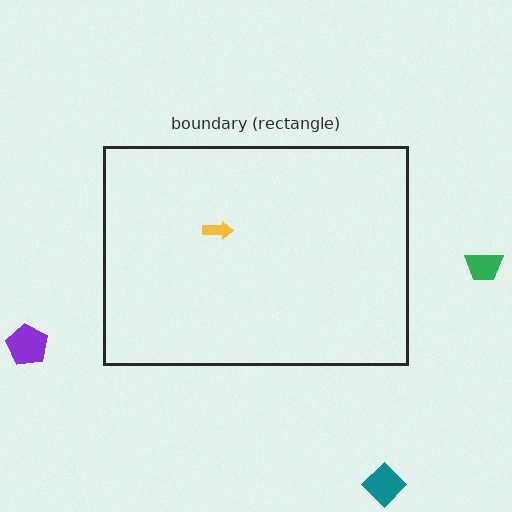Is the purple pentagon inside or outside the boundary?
Outside.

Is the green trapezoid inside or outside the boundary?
Outside.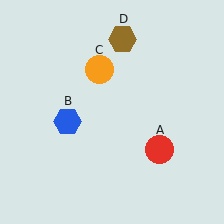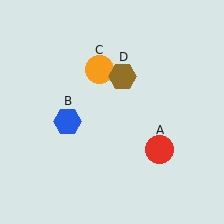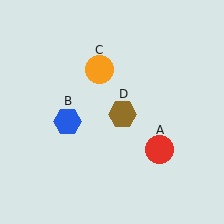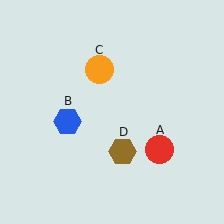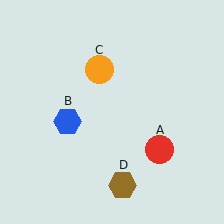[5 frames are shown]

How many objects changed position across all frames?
1 object changed position: brown hexagon (object D).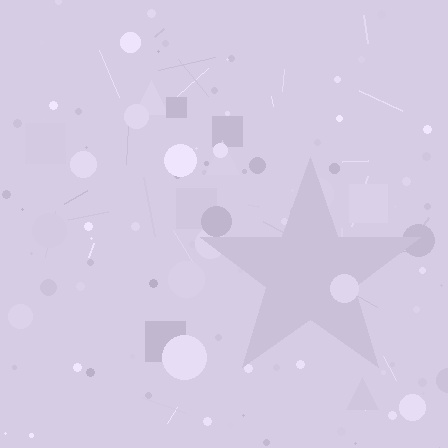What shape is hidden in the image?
A star is hidden in the image.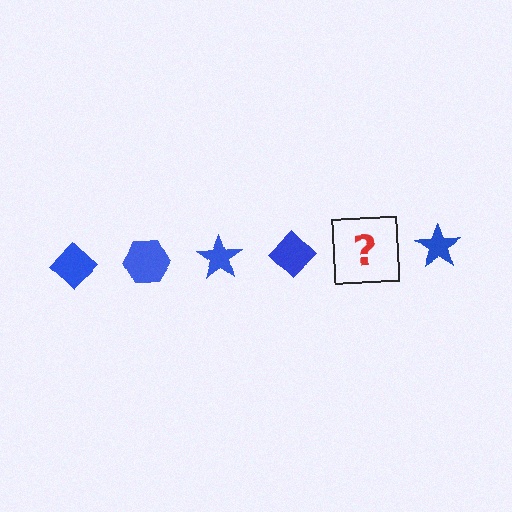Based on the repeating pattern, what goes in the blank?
The blank should be a blue hexagon.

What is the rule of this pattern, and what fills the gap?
The rule is that the pattern cycles through diamond, hexagon, star shapes in blue. The gap should be filled with a blue hexagon.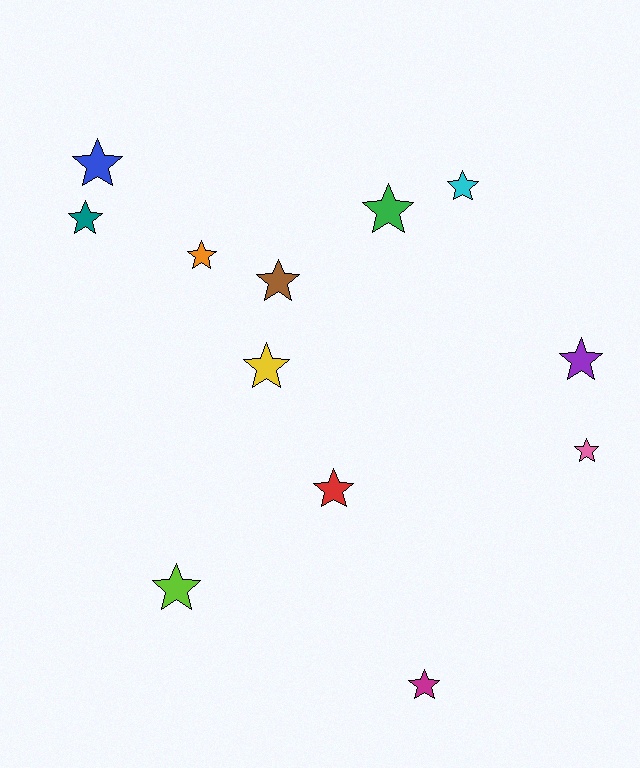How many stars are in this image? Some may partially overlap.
There are 12 stars.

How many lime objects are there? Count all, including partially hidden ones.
There is 1 lime object.